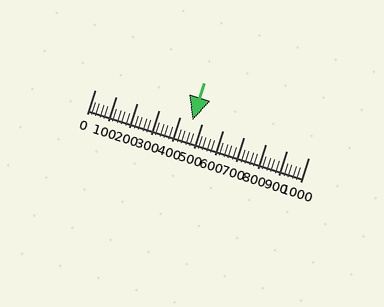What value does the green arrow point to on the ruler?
The green arrow points to approximately 456.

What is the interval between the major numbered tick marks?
The major tick marks are spaced 100 units apart.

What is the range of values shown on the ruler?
The ruler shows values from 0 to 1000.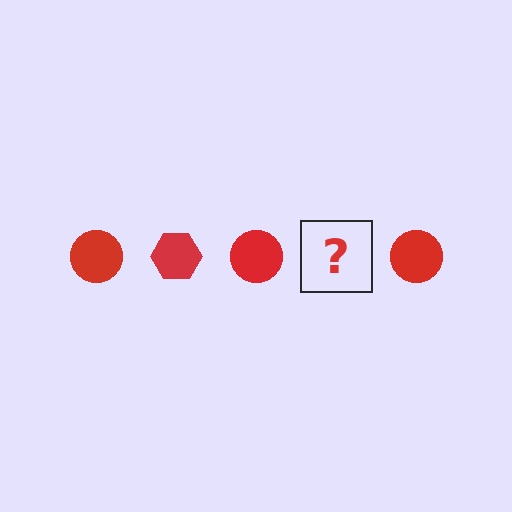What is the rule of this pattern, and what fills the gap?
The rule is that the pattern cycles through circle, hexagon shapes in red. The gap should be filled with a red hexagon.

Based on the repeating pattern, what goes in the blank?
The blank should be a red hexagon.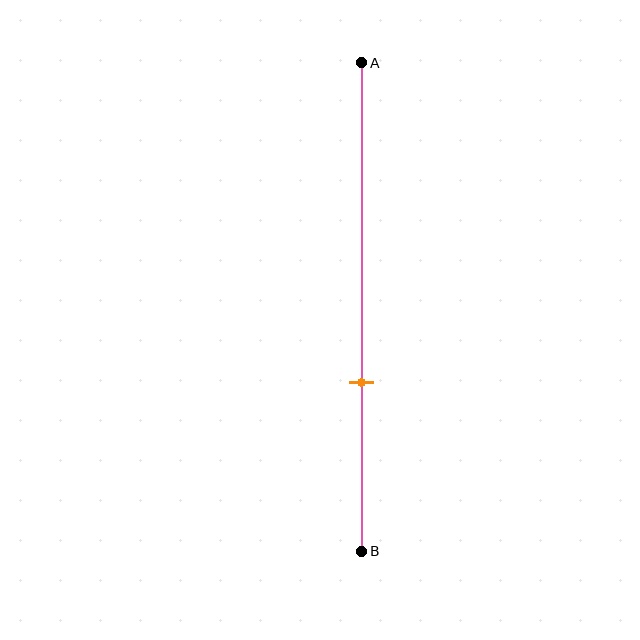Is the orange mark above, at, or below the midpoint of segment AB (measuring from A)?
The orange mark is below the midpoint of segment AB.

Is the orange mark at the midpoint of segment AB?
No, the mark is at about 65% from A, not at the 50% midpoint.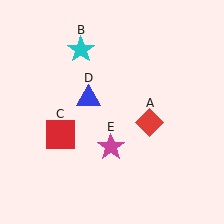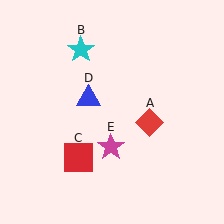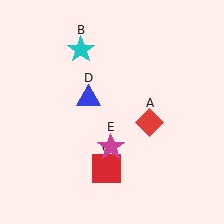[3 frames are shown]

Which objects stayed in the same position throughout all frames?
Red diamond (object A) and cyan star (object B) and blue triangle (object D) and magenta star (object E) remained stationary.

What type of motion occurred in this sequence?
The red square (object C) rotated counterclockwise around the center of the scene.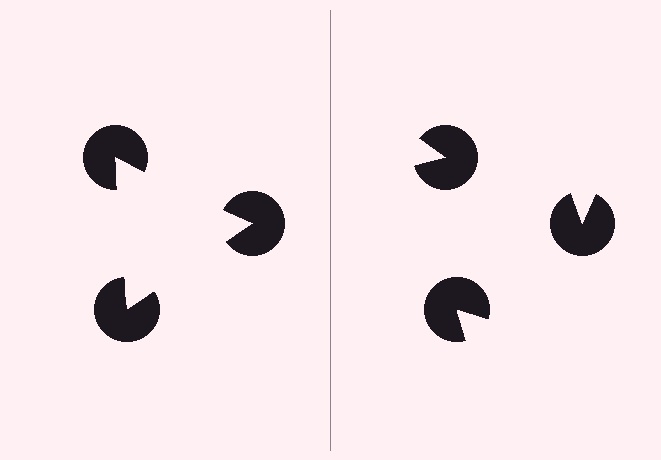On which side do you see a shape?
An illusory triangle appears on the left side. On the right side the wedge cuts are rotated, so no coherent shape forms.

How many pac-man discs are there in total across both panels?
6 — 3 on each side.